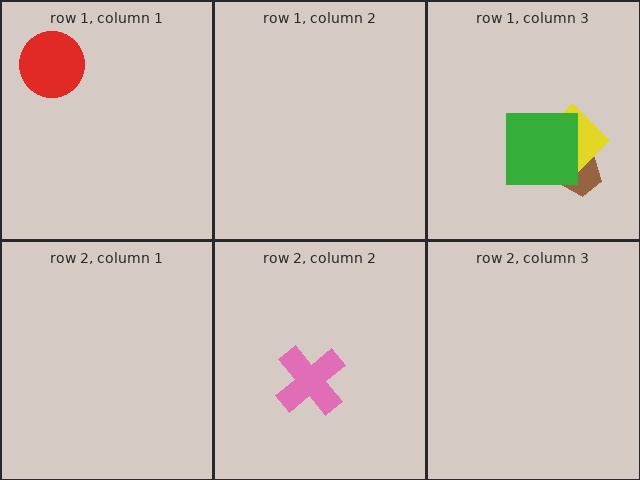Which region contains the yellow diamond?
The row 1, column 3 region.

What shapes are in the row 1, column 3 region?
The brown trapezoid, the yellow diamond, the green square.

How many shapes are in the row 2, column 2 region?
1.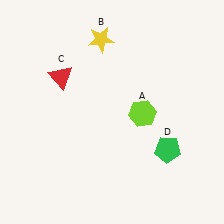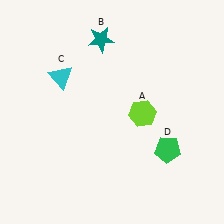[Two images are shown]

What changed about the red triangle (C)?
In Image 1, C is red. In Image 2, it changed to cyan.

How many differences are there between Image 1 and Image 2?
There are 2 differences between the two images.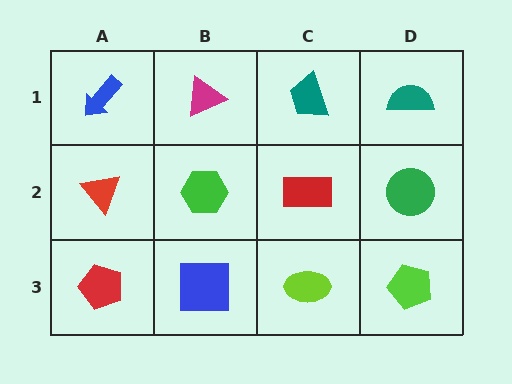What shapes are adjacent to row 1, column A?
A red triangle (row 2, column A), a magenta triangle (row 1, column B).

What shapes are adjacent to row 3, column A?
A red triangle (row 2, column A), a blue square (row 3, column B).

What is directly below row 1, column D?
A green circle.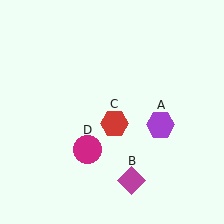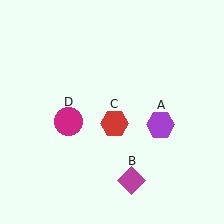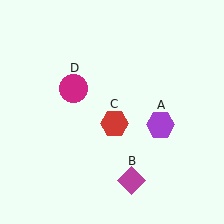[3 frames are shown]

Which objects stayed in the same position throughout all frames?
Purple hexagon (object A) and magenta diamond (object B) and red hexagon (object C) remained stationary.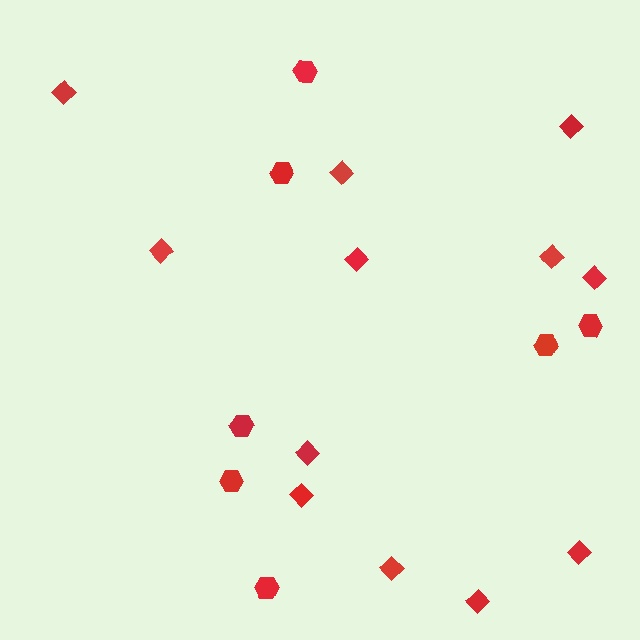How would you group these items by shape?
There are 2 groups: one group of hexagons (7) and one group of diamonds (12).